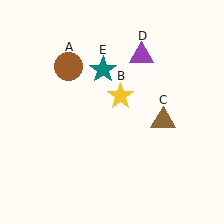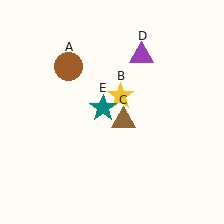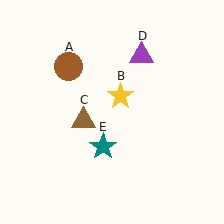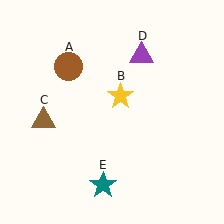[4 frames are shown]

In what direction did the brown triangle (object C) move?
The brown triangle (object C) moved left.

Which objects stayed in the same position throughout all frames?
Brown circle (object A) and yellow star (object B) and purple triangle (object D) remained stationary.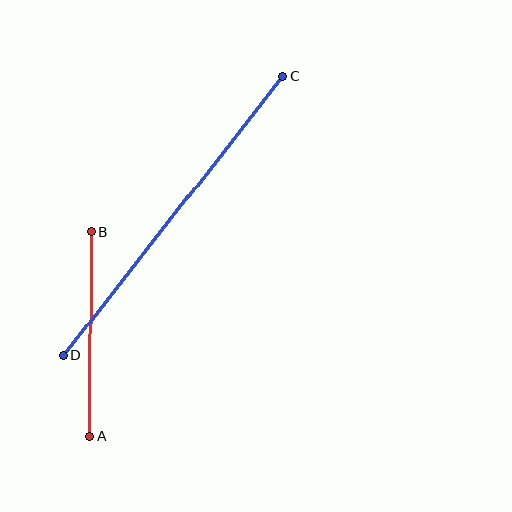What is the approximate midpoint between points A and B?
The midpoint is at approximately (90, 334) pixels.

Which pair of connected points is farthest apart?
Points C and D are farthest apart.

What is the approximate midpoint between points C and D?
The midpoint is at approximately (173, 216) pixels.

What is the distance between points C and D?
The distance is approximately 354 pixels.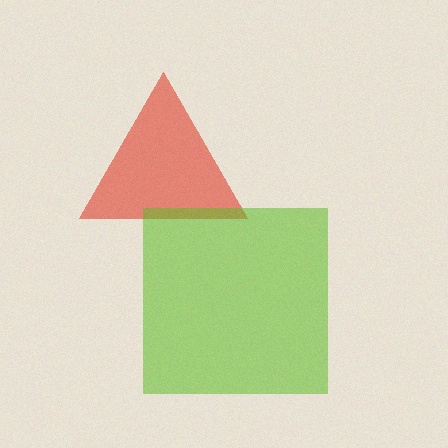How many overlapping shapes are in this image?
There are 2 overlapping shapes in the image.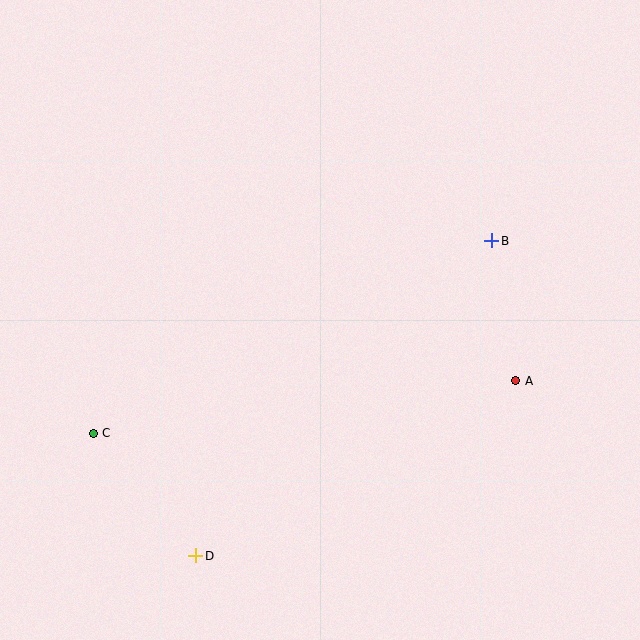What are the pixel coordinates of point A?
Point A is at (516, 381).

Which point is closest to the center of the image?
Point B at (492, 241) is closest to the center.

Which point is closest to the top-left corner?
Point C is closest to the top-left corner.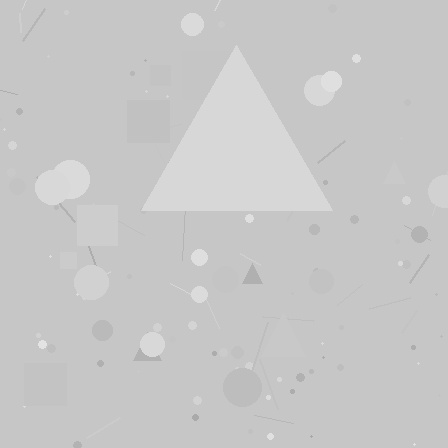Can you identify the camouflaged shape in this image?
The camouflaged shape is a triangle.